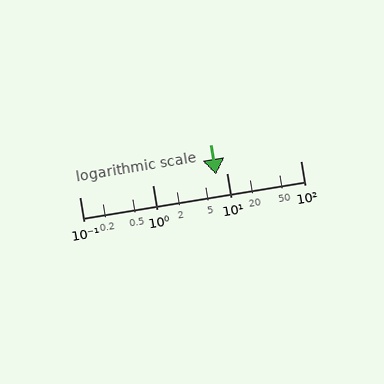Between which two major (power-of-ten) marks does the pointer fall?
The pointer is between 1 and 10.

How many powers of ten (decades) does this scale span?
The scale spans 3 decades, from 0.1 to 100.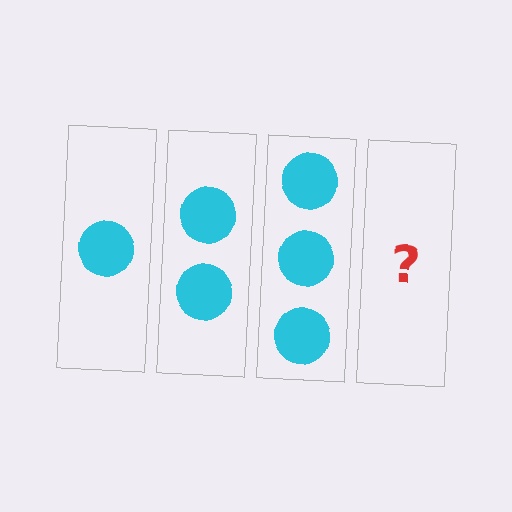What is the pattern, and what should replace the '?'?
The pattern is that each step adds one more circle. The '?' should be 4 circles.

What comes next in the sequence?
The next element should be 4 circles.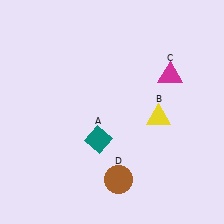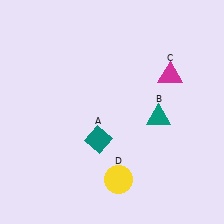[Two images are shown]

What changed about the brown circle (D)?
In Image 1, D is brown. In Image 2, it changed to yellow.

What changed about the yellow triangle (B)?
In Image 1, B is yellow. In Image 2, it changed to teal.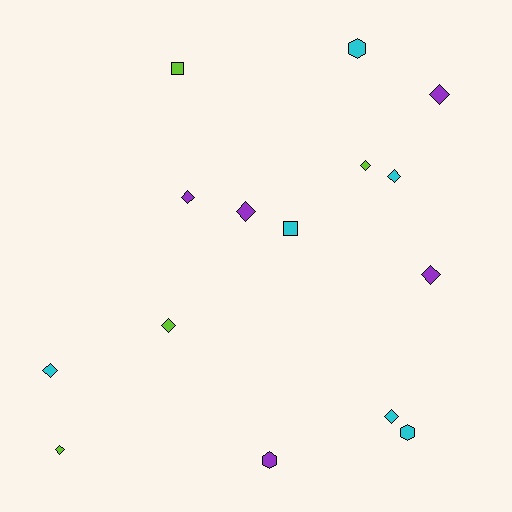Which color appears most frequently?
Cyan, with 6 objects.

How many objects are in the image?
There are 15 objects.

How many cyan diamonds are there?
There are 3 cyan diamonds.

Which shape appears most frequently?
Diamond, with 10 objects.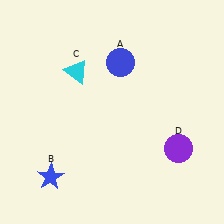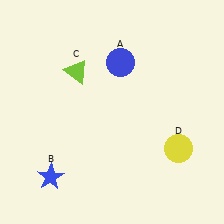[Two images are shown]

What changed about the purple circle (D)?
In Image 1, D is purple. In Image 2, it changed to yellow.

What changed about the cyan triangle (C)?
In Image 1, C is cyan. In Image 2, it changed to lime.